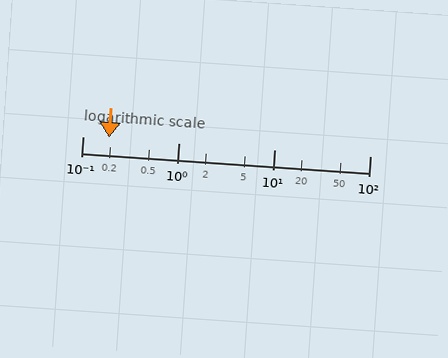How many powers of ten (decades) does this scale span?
The scale spans 3 decades, from 0.1 to 100.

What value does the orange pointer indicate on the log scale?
The pointer indicates approximately 0.19.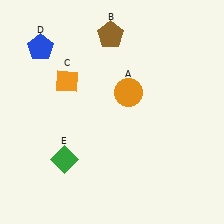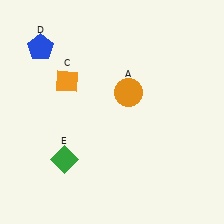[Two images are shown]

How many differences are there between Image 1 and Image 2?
There is 1 difference between the two images.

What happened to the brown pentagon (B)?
The brown pentagon (B) was removed in Image 2. It was in the top-left area of Image 1.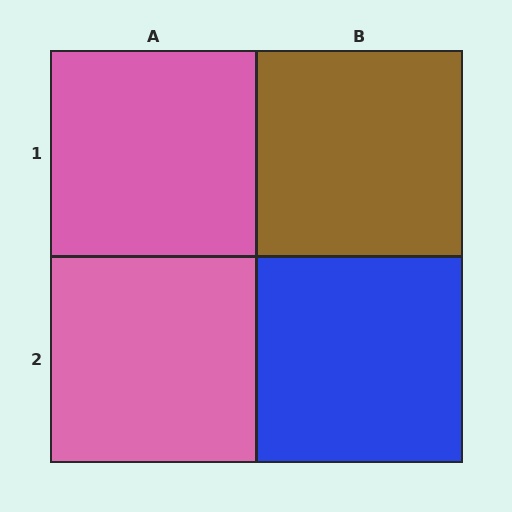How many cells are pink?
2 cells are pink.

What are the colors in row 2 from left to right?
Pink, blue.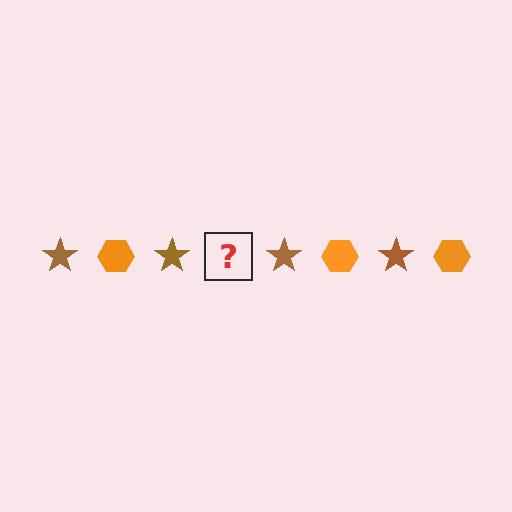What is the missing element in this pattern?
The missing element is an orange hexagon.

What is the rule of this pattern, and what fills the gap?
The rule is that the pattern alternates between brown star and orange hexagon. The gap should be filled with an orange hexagon.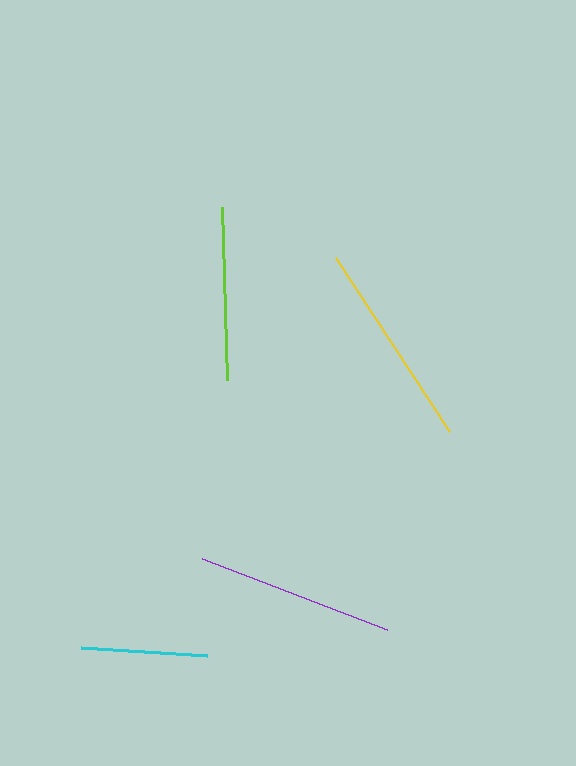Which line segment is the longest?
The yellow line is the longest at approximately 208 pixels.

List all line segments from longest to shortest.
From longest to shortest: yellow, purple, lime, cyan.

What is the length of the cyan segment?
The cyan segment is approximately 127 pixels long.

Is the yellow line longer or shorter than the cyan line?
The yellow line is longer than the cyan line.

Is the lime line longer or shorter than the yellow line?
The yellow line is longer than the lime line.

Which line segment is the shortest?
The cyan line is the shortest at approximately 127 pixels.